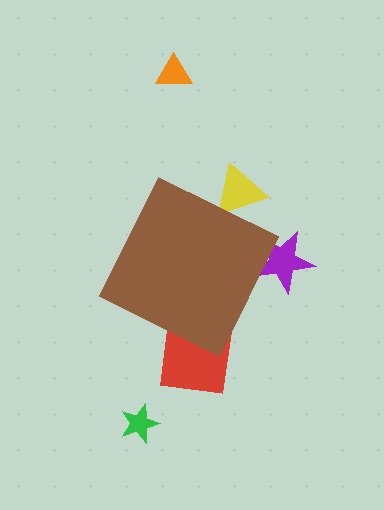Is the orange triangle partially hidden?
No, the orange triangle is fully visible.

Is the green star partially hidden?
No, the green star is fully visible.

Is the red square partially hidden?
Yes, the red square is partially hidden behind the brown diamond.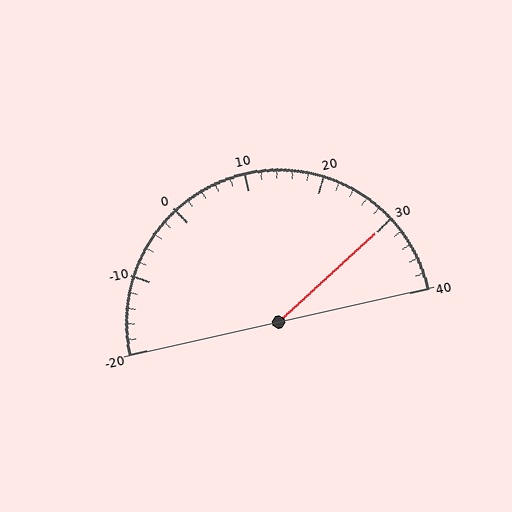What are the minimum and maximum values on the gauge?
The gauge ranges from -20 to 40.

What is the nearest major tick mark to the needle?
The nearest major tick mark is 30.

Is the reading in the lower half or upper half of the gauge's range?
The reading is in the upper half of the range (-20 to 40).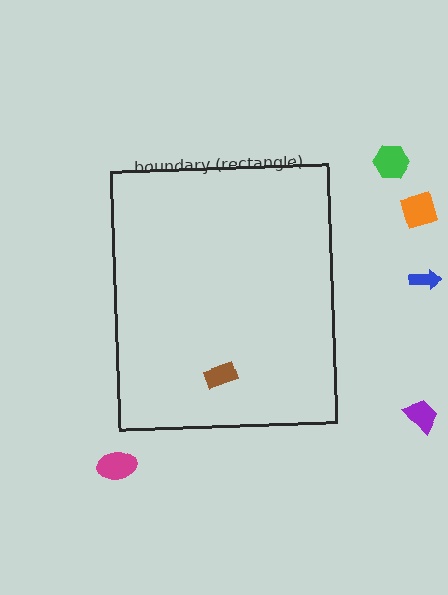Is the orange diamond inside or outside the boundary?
Outside.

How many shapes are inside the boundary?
1 inside, 5 outside.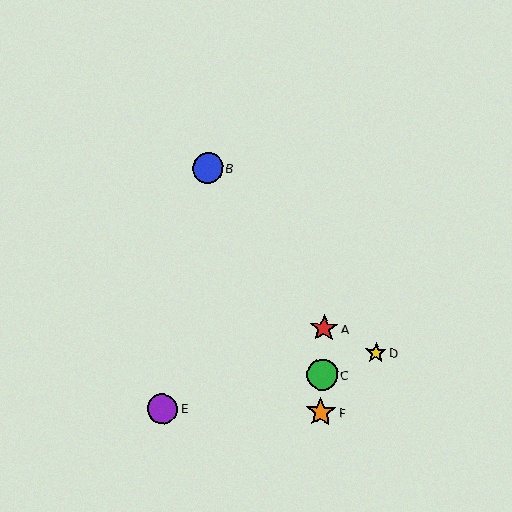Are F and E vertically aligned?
No, F is at x≈321 and E is at x≈163.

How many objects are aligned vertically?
3 objects (A, C, F) are aligned vertically.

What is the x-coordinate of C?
Object C is at x≈322.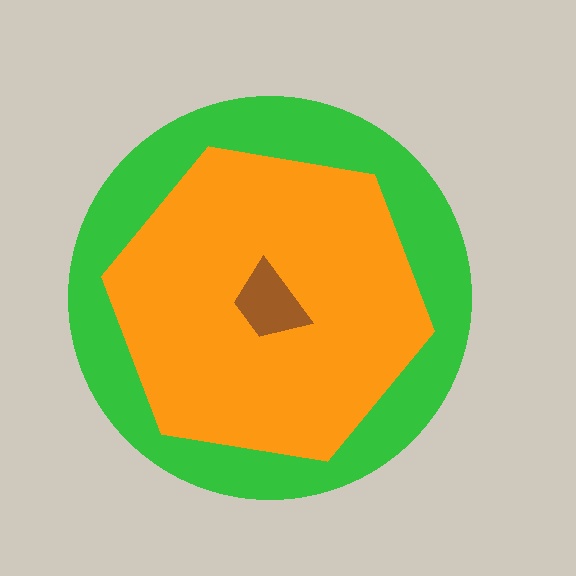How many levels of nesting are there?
3.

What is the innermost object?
The brown trapezoid.